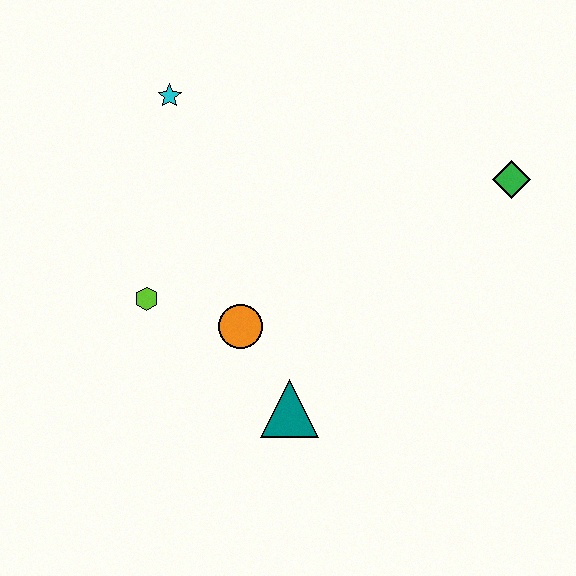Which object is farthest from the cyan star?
The green diamond is farthest from the cyan star.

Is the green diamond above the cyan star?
No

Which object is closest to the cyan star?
The lime hexagon is closest to the cyan star.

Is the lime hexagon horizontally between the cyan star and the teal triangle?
No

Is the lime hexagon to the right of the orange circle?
No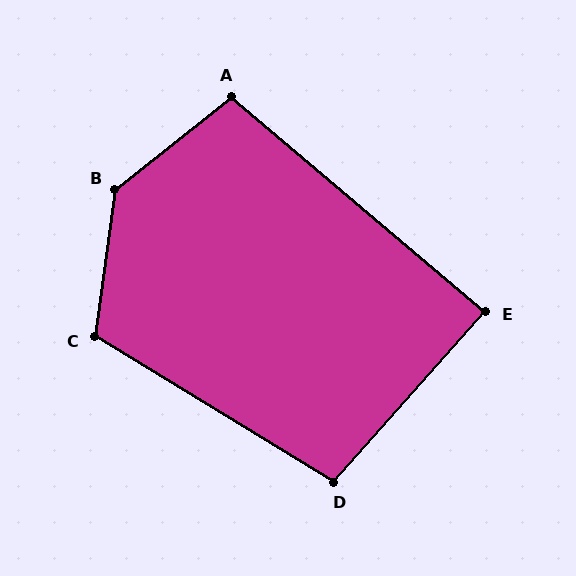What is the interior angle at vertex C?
Approximately 114 degrees (obtuse).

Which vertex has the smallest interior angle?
E, at approximately 88 degrees.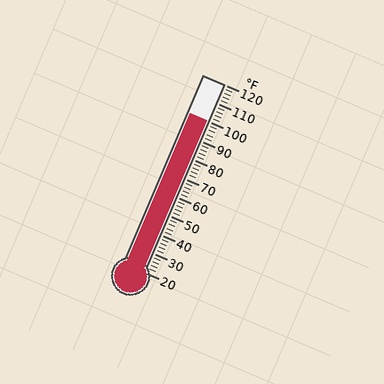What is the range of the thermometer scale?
The thermometer scale ranges from 20°F to 120°F.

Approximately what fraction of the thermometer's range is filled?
The thermometer is filled to approximately 80% of its range.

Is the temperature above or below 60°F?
The temperature is above 60°F.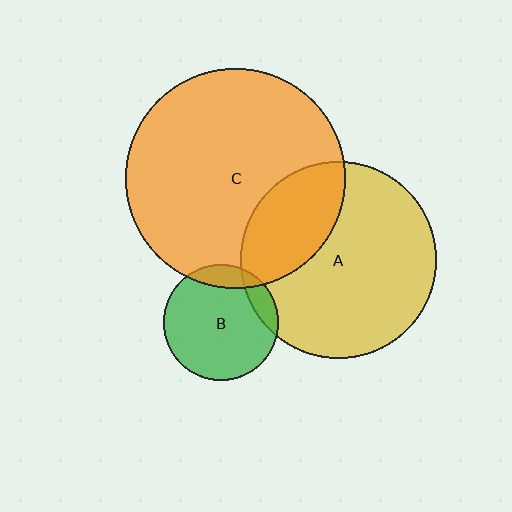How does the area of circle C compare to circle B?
Approximately 3.7 times.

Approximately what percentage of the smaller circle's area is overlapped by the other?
Approximately 10%.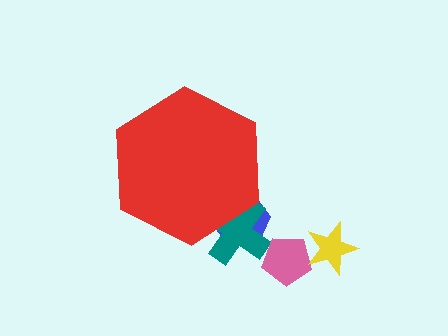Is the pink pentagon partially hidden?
No, the pink pentagon is fully visible.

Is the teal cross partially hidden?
Yes, the teal cross is partially hidden behind the red hexagon.